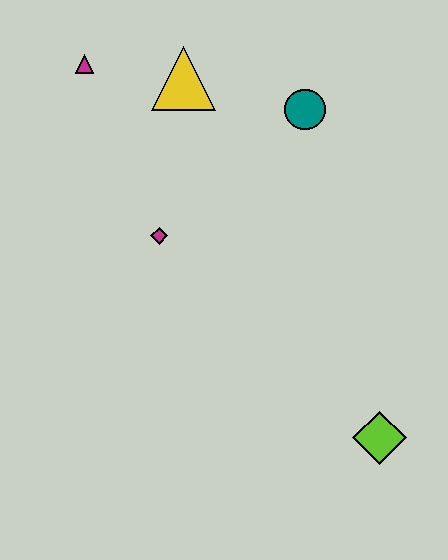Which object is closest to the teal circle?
The yellow triangle is closest to the teal circle.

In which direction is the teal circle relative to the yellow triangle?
The teal circle is to the right of the yellow triangle.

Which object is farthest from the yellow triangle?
The lime diamond is farthest from the yellow triangle.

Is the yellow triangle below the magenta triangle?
Yes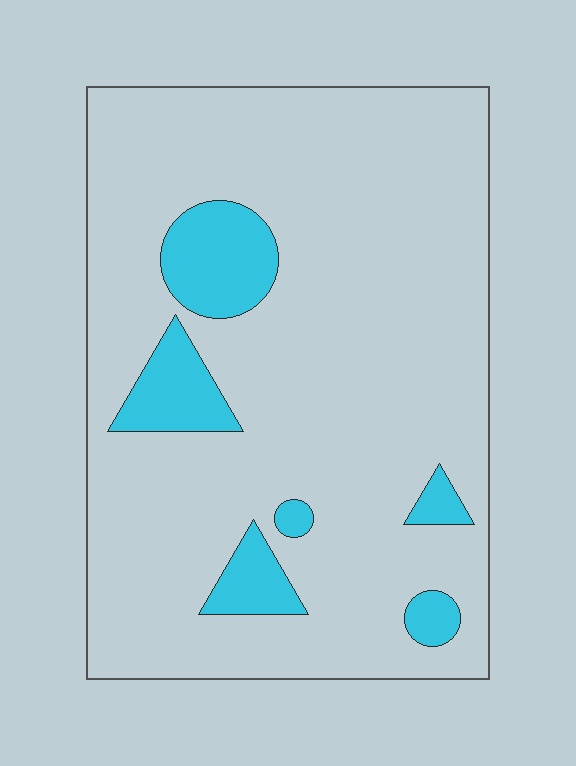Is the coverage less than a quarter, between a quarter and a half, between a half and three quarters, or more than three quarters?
Less than a quarter.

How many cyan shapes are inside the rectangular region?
6.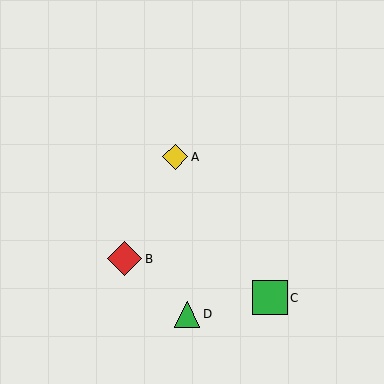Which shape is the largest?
The green square (labeled C) is the largest.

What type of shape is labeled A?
Shape A is a yellow diamond.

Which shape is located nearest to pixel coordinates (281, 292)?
The green square (labeled C) at (270, 298) is nearest to that location.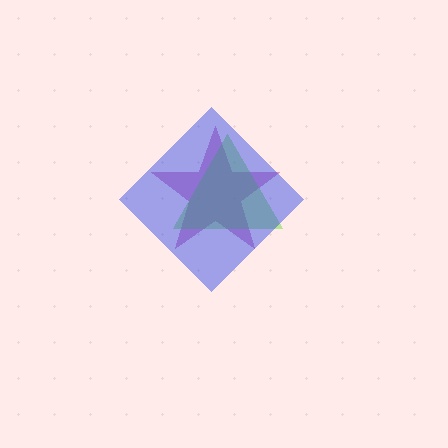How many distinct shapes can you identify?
There are 3 distinct shapes: a magenta star, a lime triangle, a blue diamond.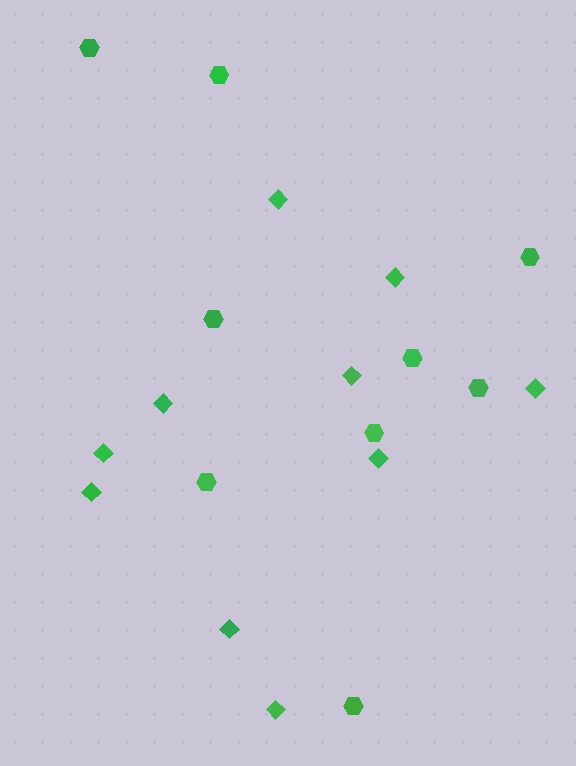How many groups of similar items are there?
There are 2 groups: one group of diamonds (10) and one group of hexagons (9).